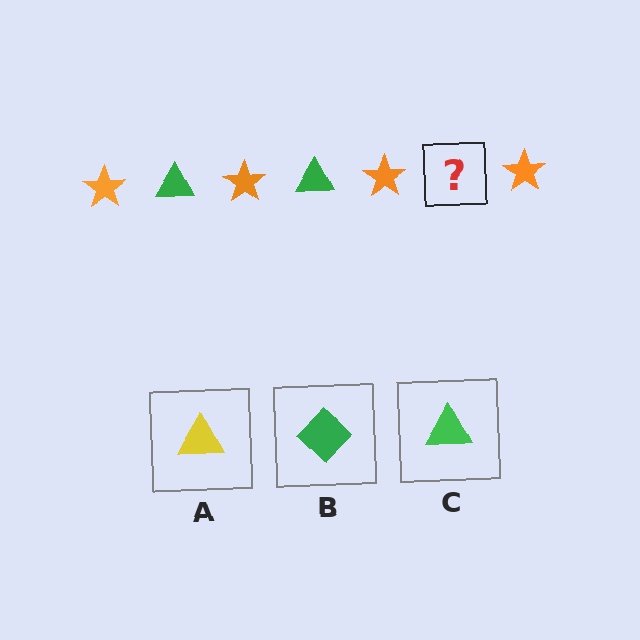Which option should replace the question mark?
Option C.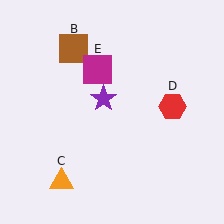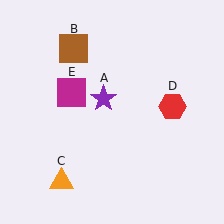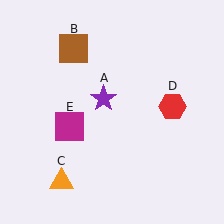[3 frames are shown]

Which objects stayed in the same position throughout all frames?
Purple star (object A) and brown square (object B) and orange triangle (object C) and red hexagon (object D) remained stationary.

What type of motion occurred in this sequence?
The magenta square (object E) rotated counterclockwise around the center of the scene.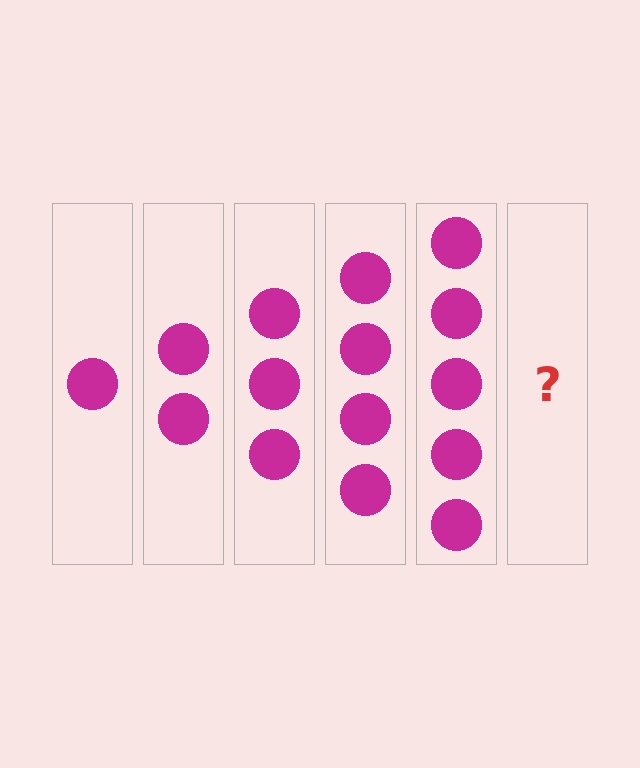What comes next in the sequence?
The next element should be 6 circles.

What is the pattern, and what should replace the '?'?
The pattern is that each step adds one more circle. The '?' should be 6 circles.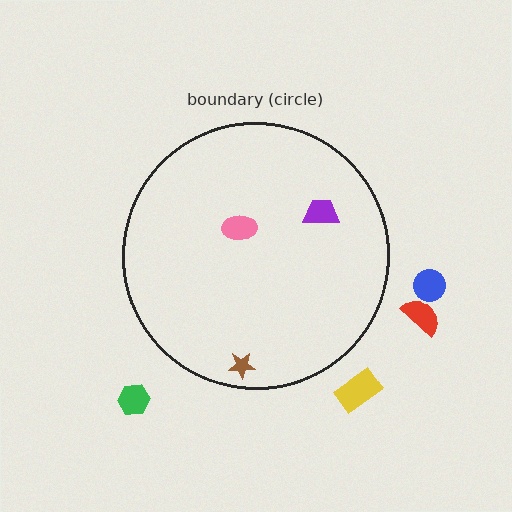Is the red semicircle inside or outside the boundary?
Outside.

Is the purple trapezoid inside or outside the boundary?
Inside.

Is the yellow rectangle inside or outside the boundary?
Outside.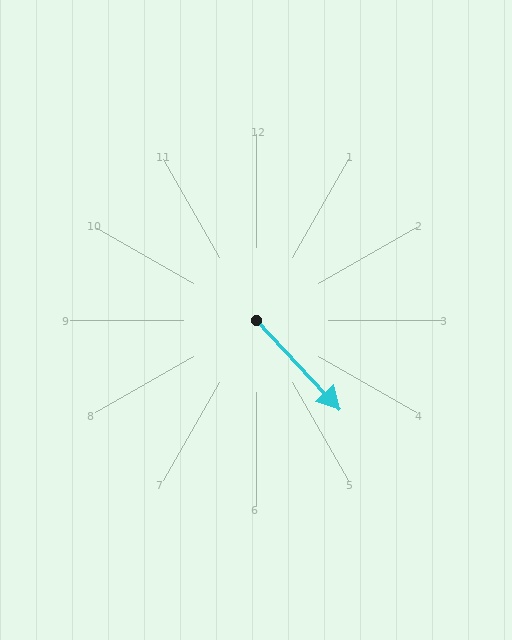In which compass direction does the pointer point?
Southeast.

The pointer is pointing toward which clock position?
Roughly 5 o'clock.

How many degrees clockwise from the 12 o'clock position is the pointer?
Approximately 137 degrees.